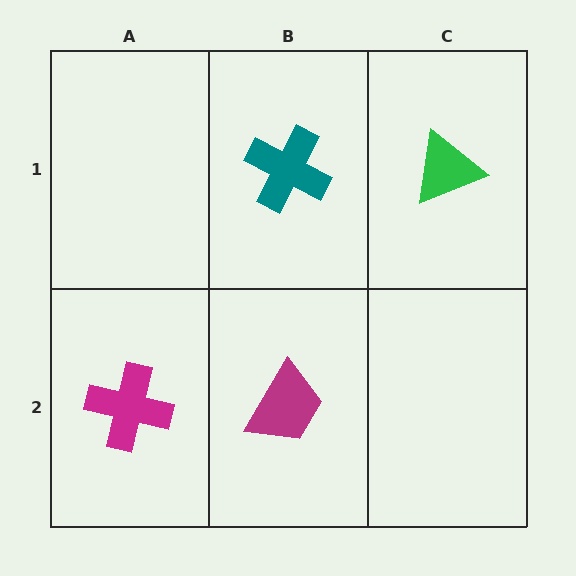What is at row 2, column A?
A magenta cross.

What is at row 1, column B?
A teal cross.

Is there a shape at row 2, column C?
No, that cell is empty.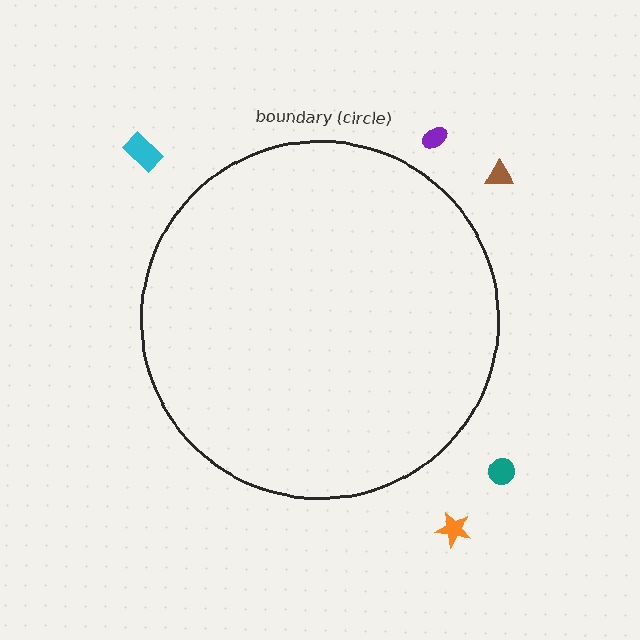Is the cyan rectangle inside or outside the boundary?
Outside.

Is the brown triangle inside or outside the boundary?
Outside.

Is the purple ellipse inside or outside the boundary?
Outside.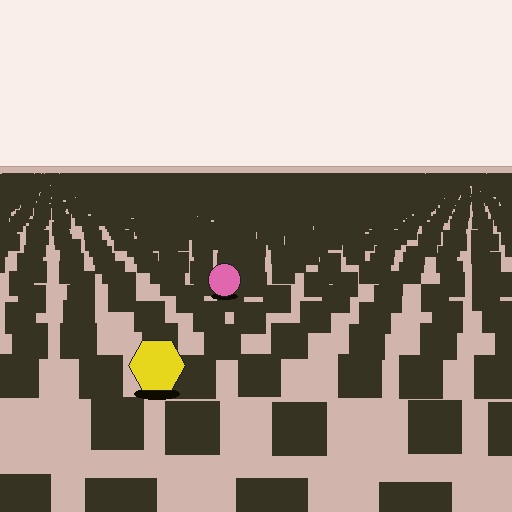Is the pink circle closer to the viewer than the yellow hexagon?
No. The yellow hexagon is closer — you can tell from the texture gradient: the ground texture is coarser near it.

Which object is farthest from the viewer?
The pink circle is farthest from the viewer. It appears smaller and the ground texture around it is denser.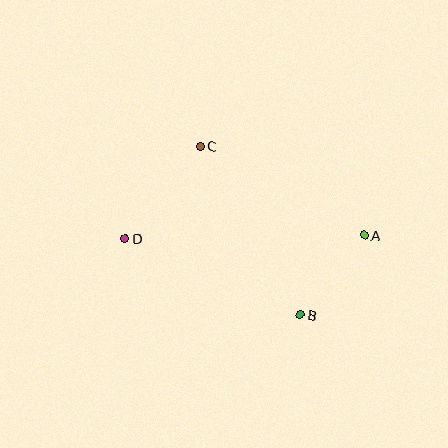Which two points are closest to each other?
Points A and B are closest to each other.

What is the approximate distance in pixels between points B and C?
The distance between B and C is approximately 196 pixels.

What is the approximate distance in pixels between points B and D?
The distance between B and D is approximately 191 pixels.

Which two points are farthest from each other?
Points A and D are farthest from each other.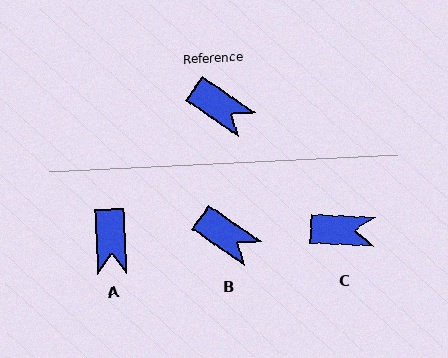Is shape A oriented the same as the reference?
No, it is off by about 53 degrees.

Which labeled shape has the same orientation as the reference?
B.